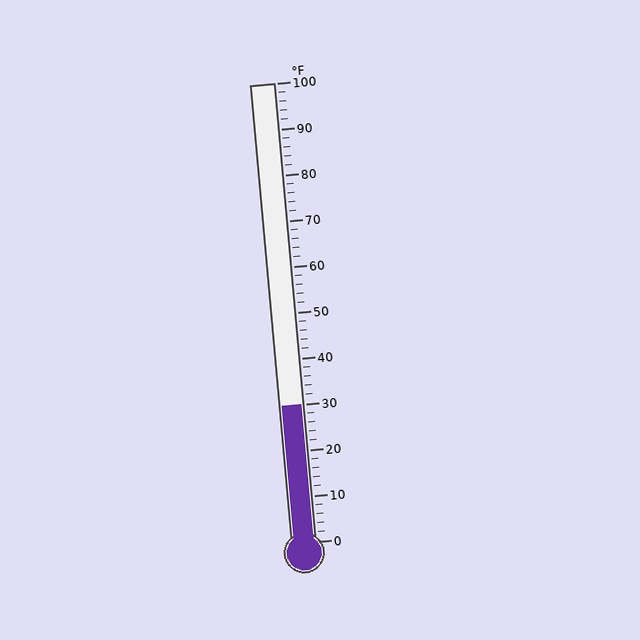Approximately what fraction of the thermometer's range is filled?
The thermometer is filled to approximately 30% of its range.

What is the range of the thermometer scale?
The thermometer scale ranges from 0°F to 100°F.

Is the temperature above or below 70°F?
The temperature is below 70°F.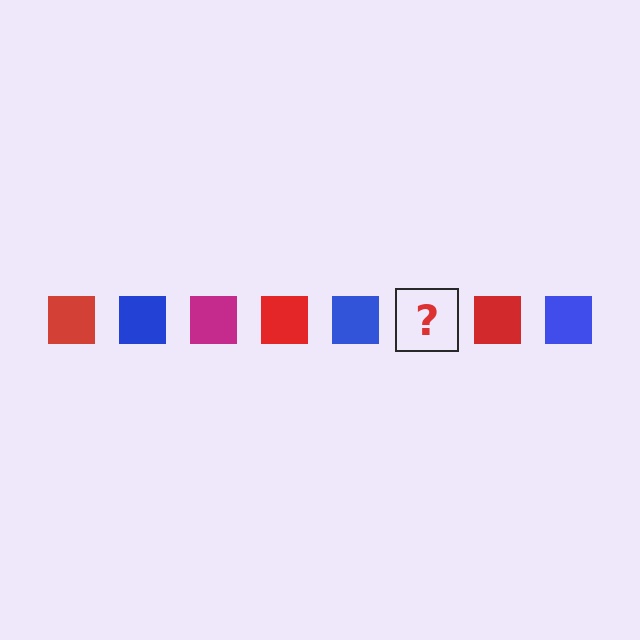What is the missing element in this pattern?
The missing element is a magenta square.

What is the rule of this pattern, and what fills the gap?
The rule is that the pattern cycles through red, blue, magenta squares. The gap should be filled with a magenta square.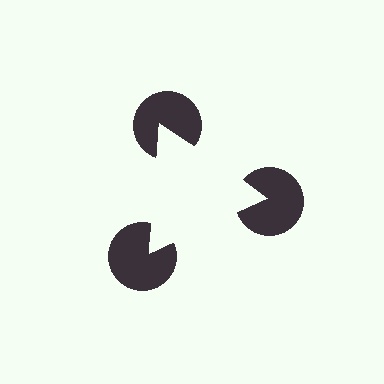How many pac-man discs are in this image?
There are 3 — one at each vertex of the illusory triangle.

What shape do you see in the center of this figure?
An illusory triangle — its edges are inferred from the aligned wedge cuts in the pac-man discs, not physically drawn.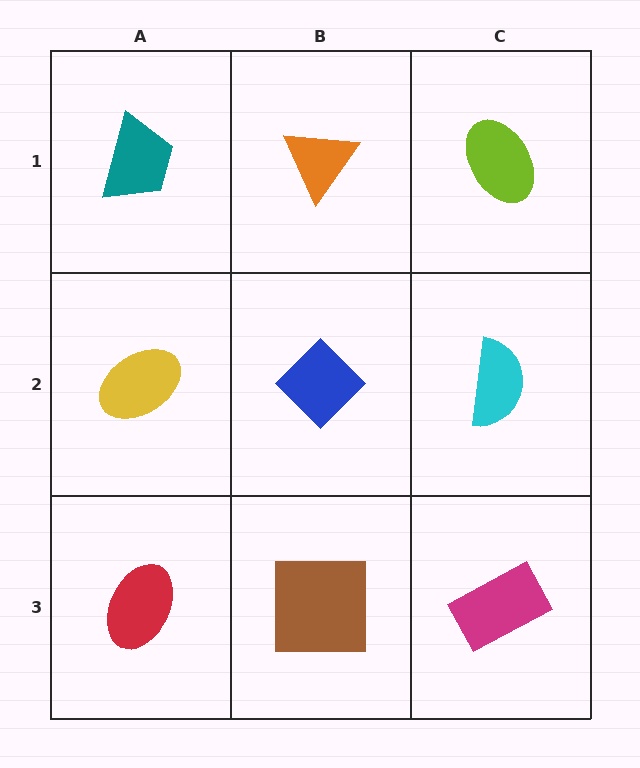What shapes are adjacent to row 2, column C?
A lime ellipse (row 1, column C), a magenta rectangle (row 3, column C), a blue diamond (row 2, column B).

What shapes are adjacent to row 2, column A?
A teal trapezoid (row 1, column A), a red ellipse (row 3, column A), a blue diamond (row 2, column B).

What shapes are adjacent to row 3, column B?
A blue diamond (row 2, column B), a red ellipse (row 3, column A), a magenta rectangle (row 3, column C).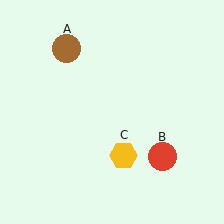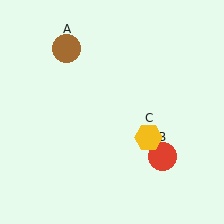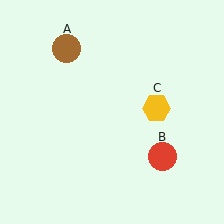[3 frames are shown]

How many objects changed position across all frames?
1 object changed position: yellow hexagon (object C).